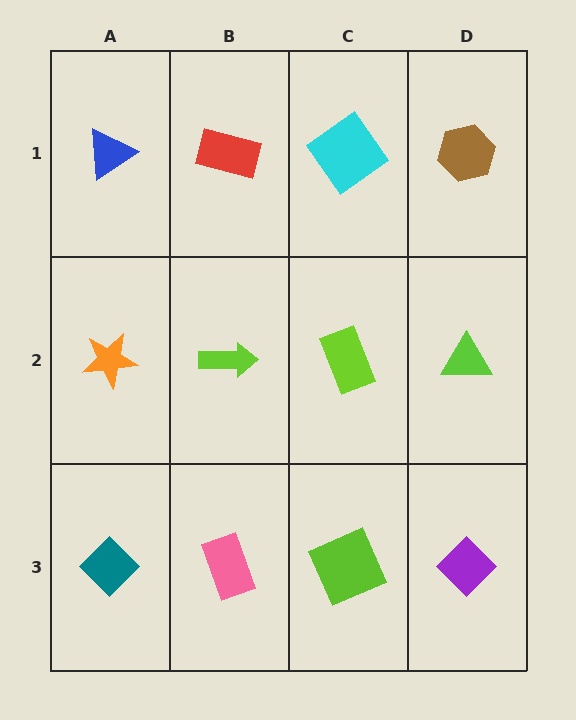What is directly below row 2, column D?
A purple diamond.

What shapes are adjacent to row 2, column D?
A brown hexagon (row 1, column D), a purple diamond (row 3, column D), a lime rectangle (row 2, column C).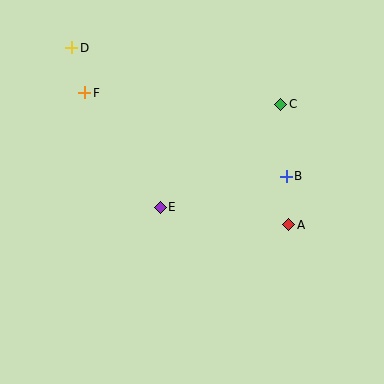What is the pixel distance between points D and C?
The distance between D and C is 217 pixels.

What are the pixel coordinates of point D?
Point D is at (72, 48).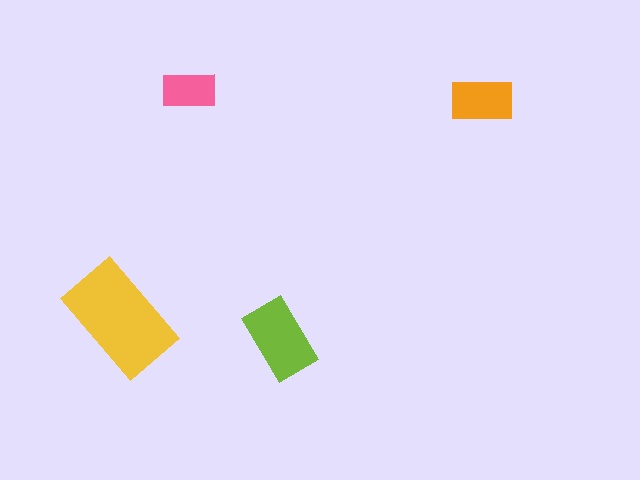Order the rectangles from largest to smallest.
the yellow one, the lime one, the orange one, the pink one.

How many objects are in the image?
There are 4 objects in the image.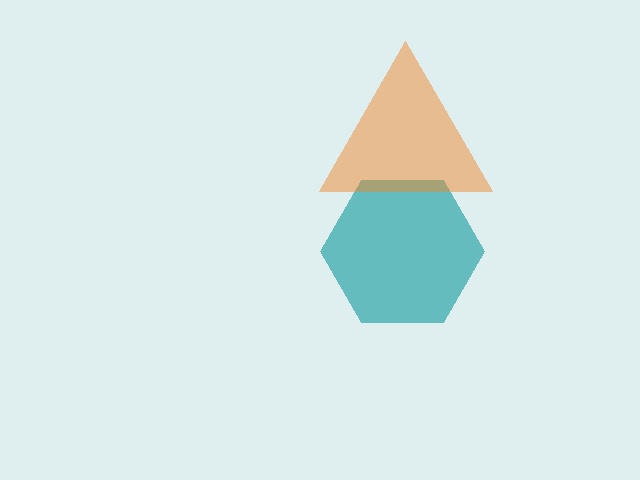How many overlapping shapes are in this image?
There are 2 overlapping shapes in the image.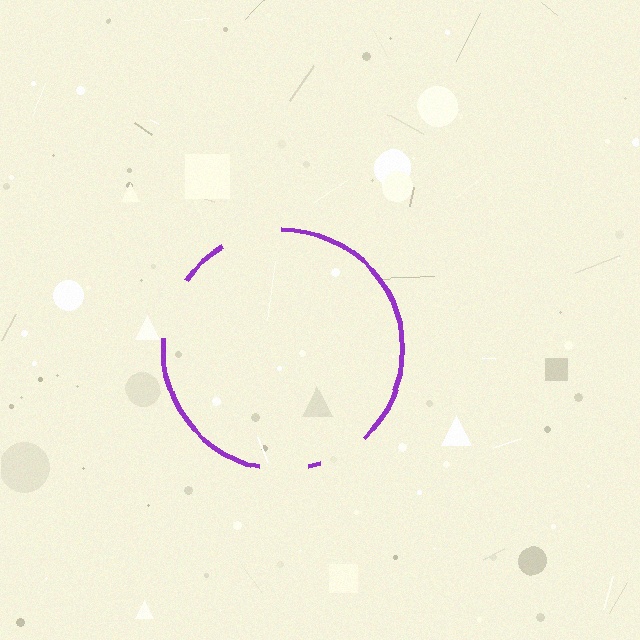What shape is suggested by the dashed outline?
The dashed outline suggests a circle.